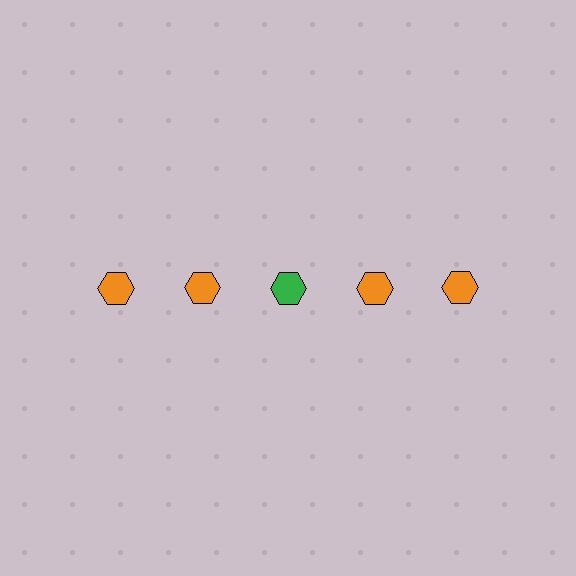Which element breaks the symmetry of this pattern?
The green hexagon in the top row, center column breaks the symmetry. All other shapes are orange hexagons.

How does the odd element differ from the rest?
It has a different color: green instead of orange.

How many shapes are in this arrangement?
There are 5 shapes arranged in a grid pattern.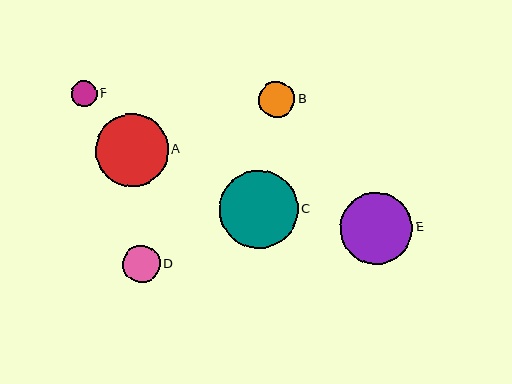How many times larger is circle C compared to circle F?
Circle C is approximately 3.0 times the size of circle F.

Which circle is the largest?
Circle C is the largest with a size of approximately 78 pixels.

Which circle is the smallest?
Circle F is the smallest with a size of approximately 26 pixels.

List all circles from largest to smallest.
From largest to smallest: C, E, A, D, B, F.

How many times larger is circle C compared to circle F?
Circle C is approximately 3.0 times the size of circle F.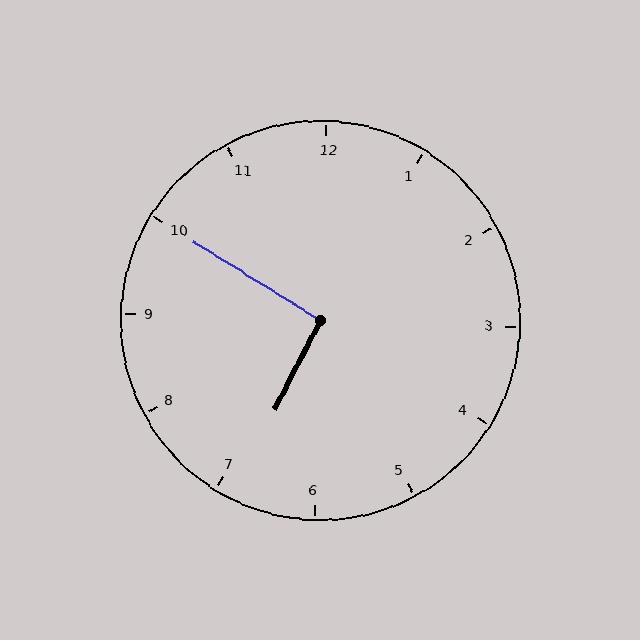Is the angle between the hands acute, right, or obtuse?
It is right.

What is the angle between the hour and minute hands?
Approximately 95 degrees.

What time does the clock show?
6:50.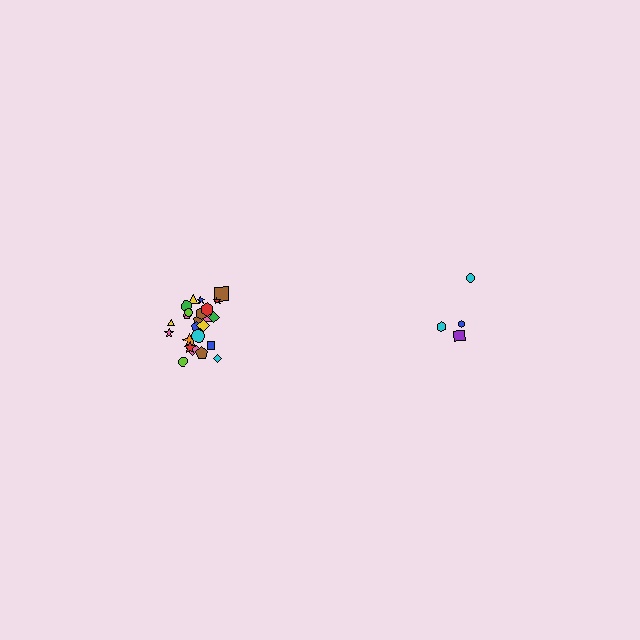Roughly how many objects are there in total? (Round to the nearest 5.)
Roughly 30 objects in total.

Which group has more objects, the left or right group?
The left group.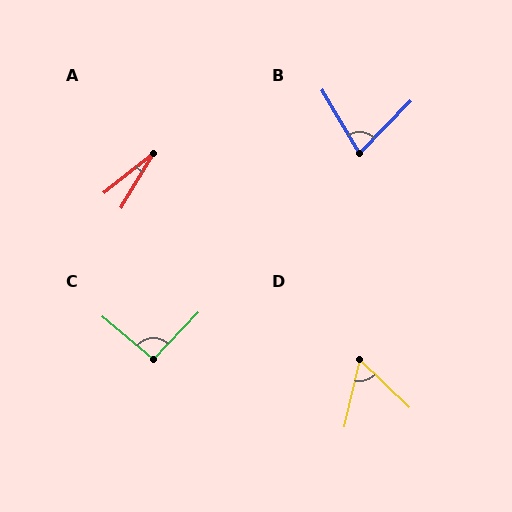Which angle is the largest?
C, at approximately 94 degrees.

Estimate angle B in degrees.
Approximately 75 degrees.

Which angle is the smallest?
A, at approximately 21 degrees.